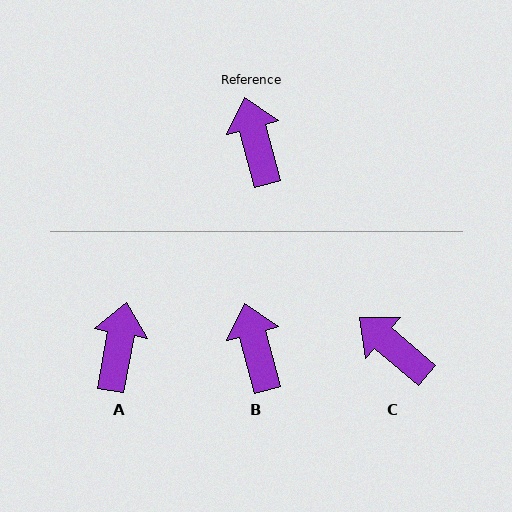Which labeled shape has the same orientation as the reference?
B.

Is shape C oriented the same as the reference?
No, it is off by about 35 degrees.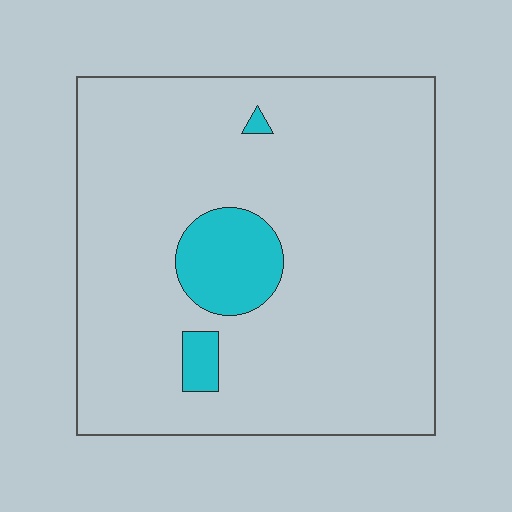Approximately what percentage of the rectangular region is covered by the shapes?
Approximately 10%.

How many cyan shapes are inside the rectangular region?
3.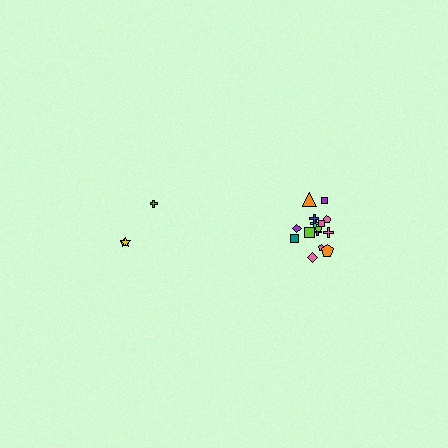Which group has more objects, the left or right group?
The right group.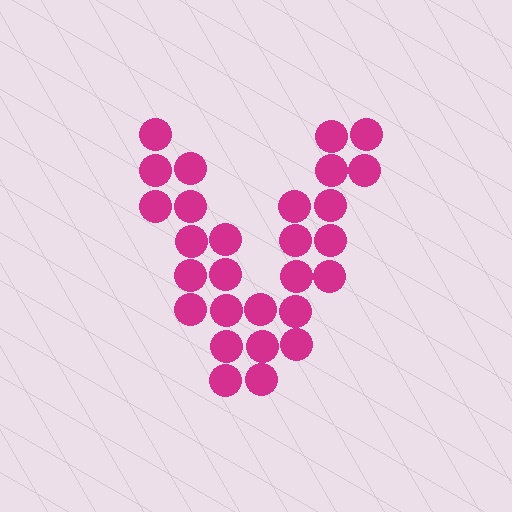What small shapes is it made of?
It is made of small circles.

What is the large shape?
The large shape is the letter V.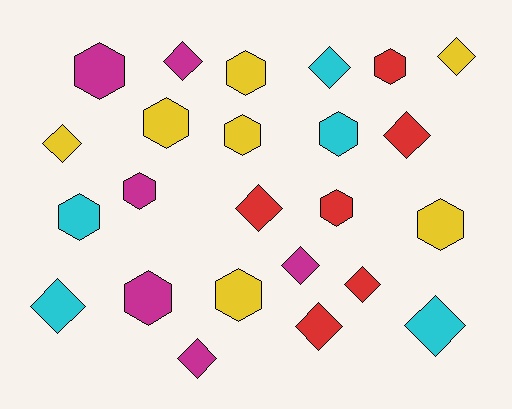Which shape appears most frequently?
Diamond, with 12 objects.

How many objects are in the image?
There are 24 objects.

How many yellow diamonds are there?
There are 2 yellow diamonds.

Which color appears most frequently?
Yellow, with 7 objects.